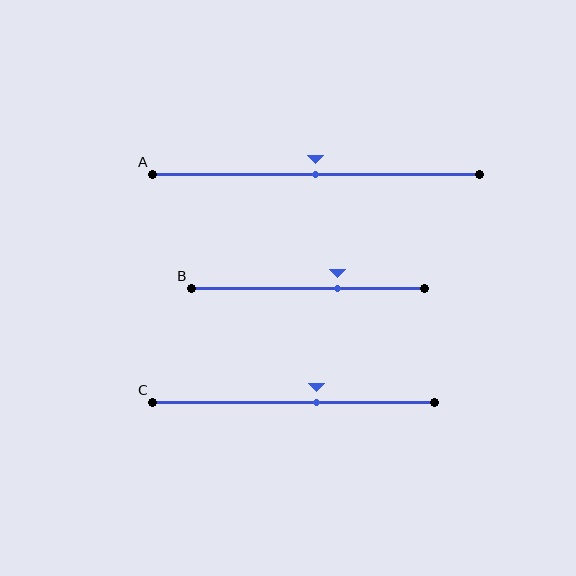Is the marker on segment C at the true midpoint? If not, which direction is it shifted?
No, the marker on segment C is shifted to the right by about 8% of the segment length.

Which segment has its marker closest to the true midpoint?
Segment A has its marker closest to the true midpoint.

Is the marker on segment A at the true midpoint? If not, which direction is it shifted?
Yes, the marker on segment A is at the true midpoint.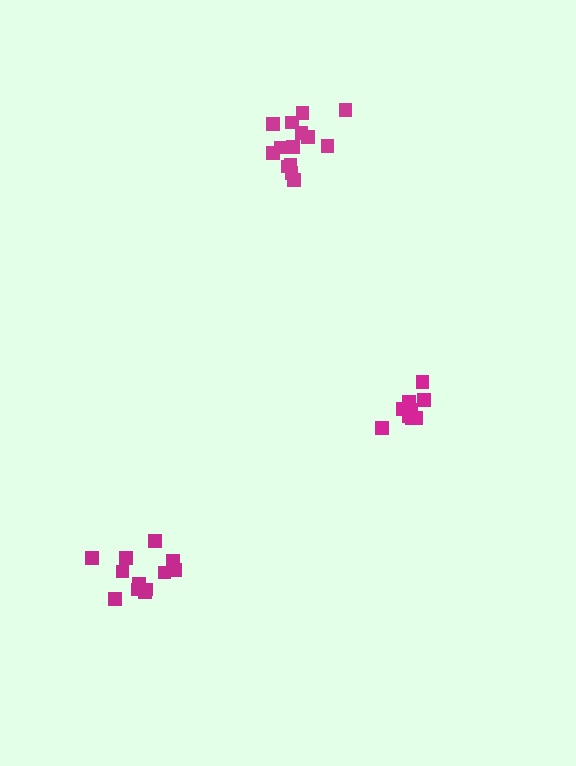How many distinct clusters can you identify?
There are 3 distinct clusters.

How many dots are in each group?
Group 1: 14 dots, Group 2: 12 dots, Group 3: 10 dots (36 total).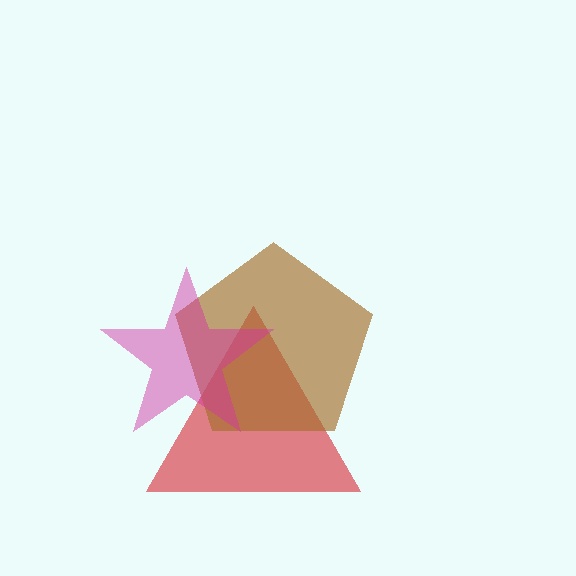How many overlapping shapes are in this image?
There are 3 overlapping shapes in the image.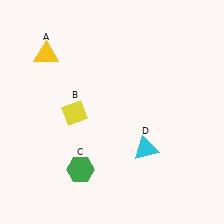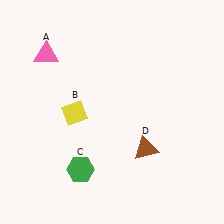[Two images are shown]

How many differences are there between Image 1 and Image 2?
There are 2 differences between the two images.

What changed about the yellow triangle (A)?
In Image 1, A is yellow. In Image 2, it changed to pink.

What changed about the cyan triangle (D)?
In Image 1, D is cyan. In Image 2, it changed to brown.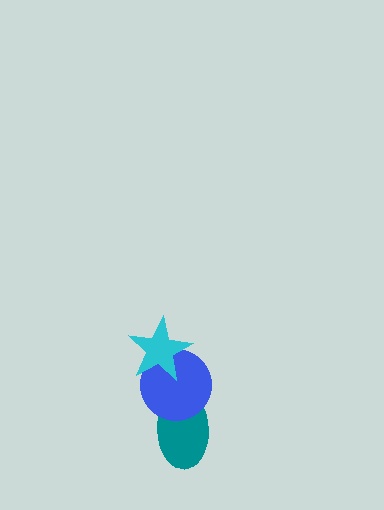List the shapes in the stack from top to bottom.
From top to bottom: the cyan star, the blue circle, the teal ellipse.